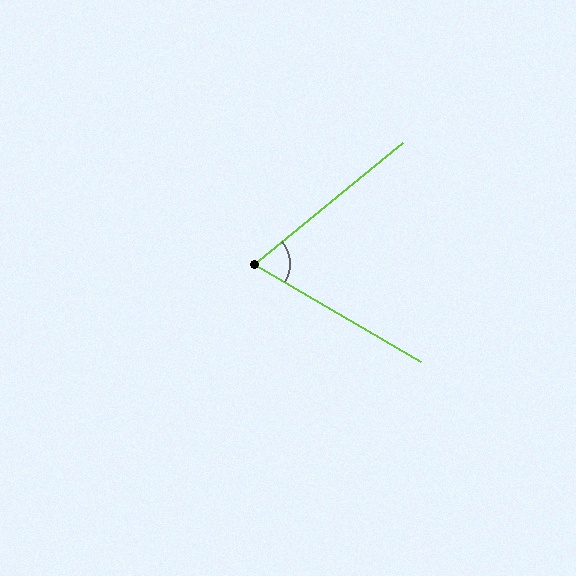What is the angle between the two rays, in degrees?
Approximately 69 degrees.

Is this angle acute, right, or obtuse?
It is acute.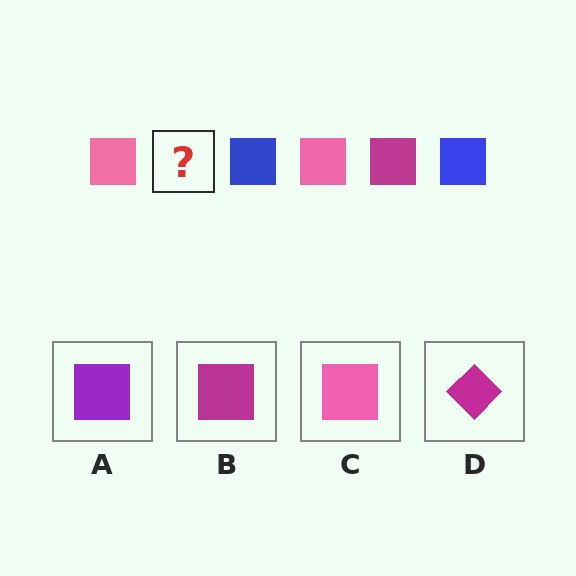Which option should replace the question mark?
Option B.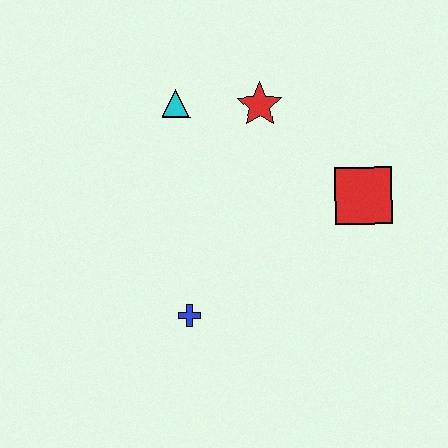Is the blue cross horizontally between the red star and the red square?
No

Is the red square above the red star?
No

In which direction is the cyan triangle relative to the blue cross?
The cyan triangle is above the blue cross.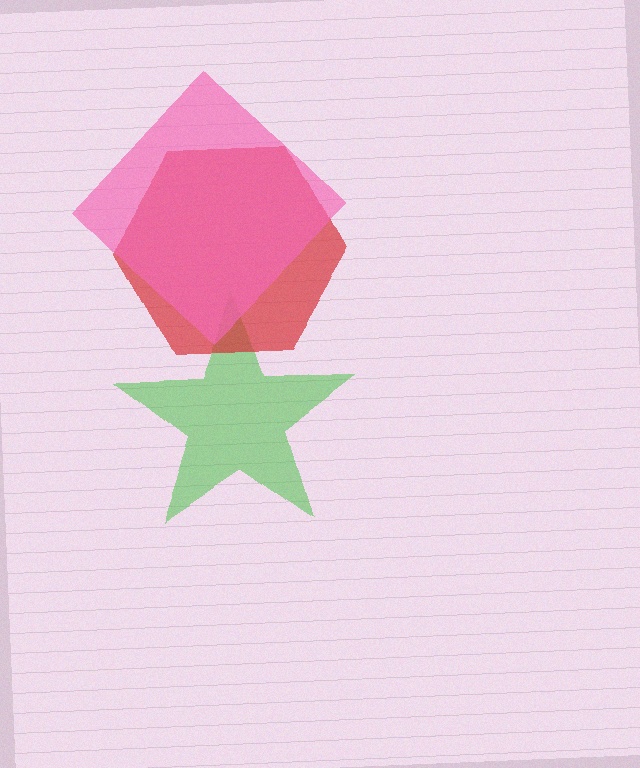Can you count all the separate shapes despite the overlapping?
Yes, there are 3 separate shapes.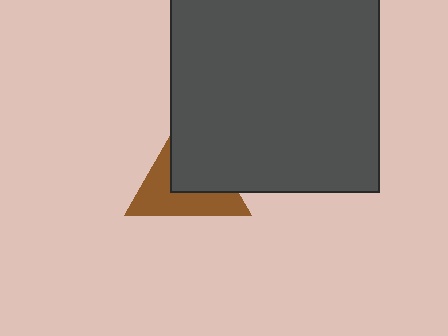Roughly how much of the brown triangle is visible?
About half of it is visible (roughly 49%).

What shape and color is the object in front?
The object in front is a dark gray square.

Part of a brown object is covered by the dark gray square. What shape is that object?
It is a triangle.